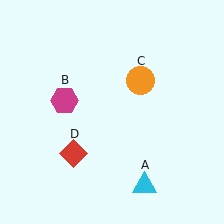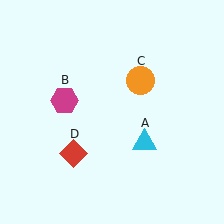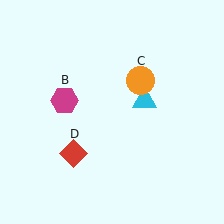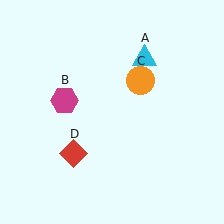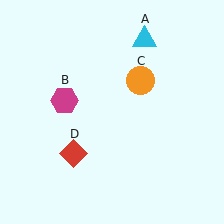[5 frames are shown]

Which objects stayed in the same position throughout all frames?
Magenta hexagon (object B) and orange circle (object C) and red diamond (object D) remained stationary.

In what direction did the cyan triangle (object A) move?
The cyan triangle (object A) moved up.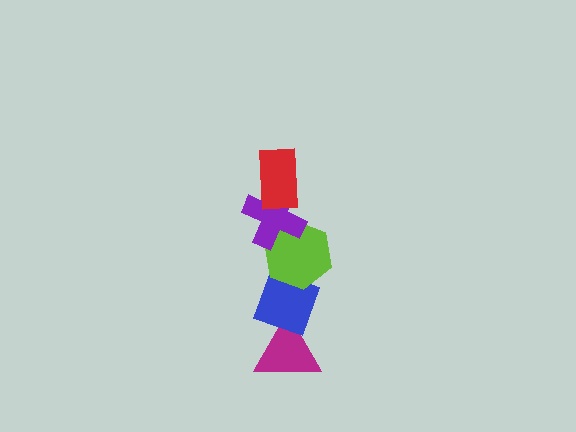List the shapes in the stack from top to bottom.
From top to bottom: the red rectangle, the purple cross, the lime hexagon, the blue diamond, the magenta triangle.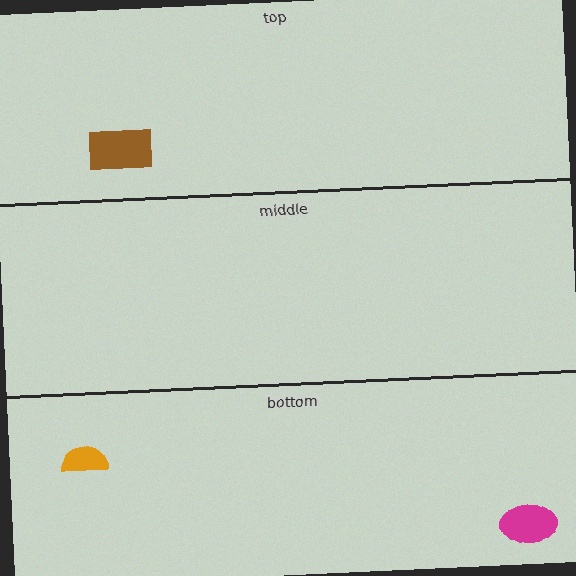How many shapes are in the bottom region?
2.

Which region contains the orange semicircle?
The bottom region.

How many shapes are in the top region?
1.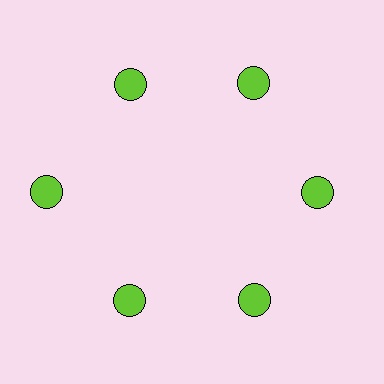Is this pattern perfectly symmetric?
No. The 6 lime circles are arranged in a ring, but one element near the 9 o'clock position is pushed outward from the center, breaking the 6-fold rotational symmetry.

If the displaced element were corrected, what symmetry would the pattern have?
It would have 6-fold rotational symmetry — the pattern would map onto itself every 60 degrees.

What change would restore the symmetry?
The symmetry would be restored by moving it inward, back onto the ring so that all 6 circles sit at equal angles and equal distance from the center.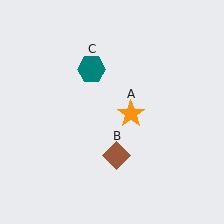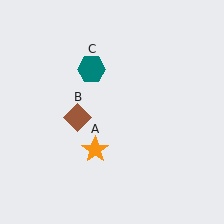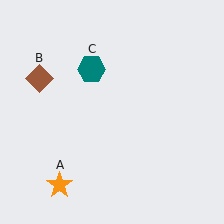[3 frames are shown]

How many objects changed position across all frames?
2 objects changed position: orange star (object A), brown diamond (object B).